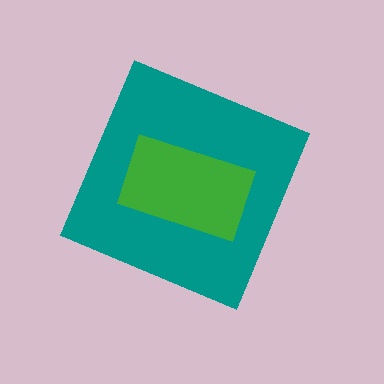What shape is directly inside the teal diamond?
The green rectangle.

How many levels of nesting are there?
2.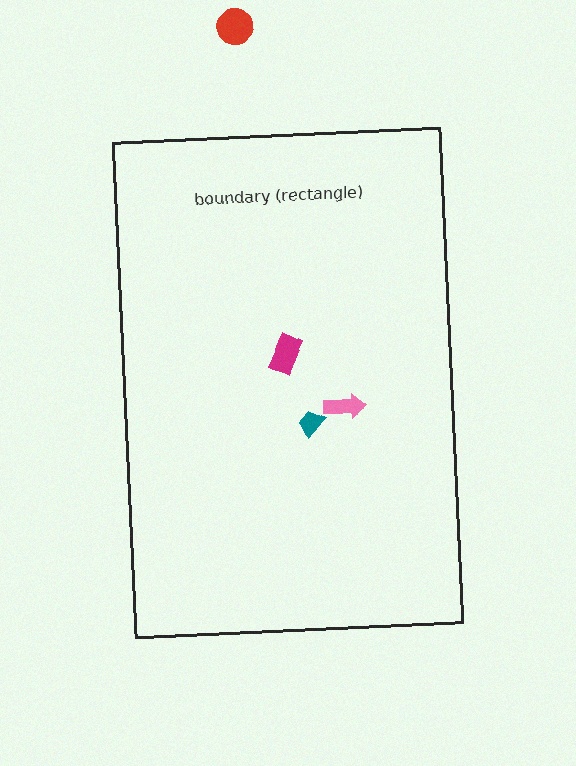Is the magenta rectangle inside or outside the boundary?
Inside.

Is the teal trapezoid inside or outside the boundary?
Inside.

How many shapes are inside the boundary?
3 inside, 1 outside.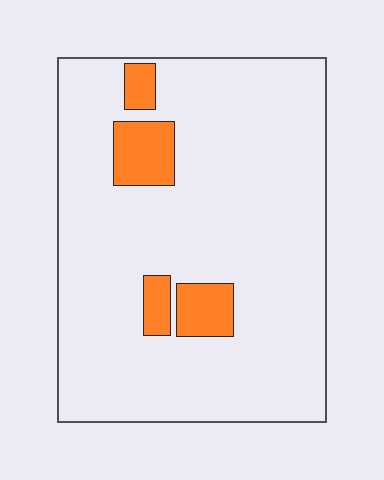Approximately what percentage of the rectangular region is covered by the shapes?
Approximately 10%.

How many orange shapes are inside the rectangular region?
4.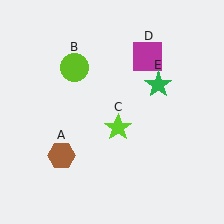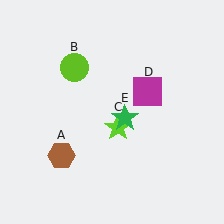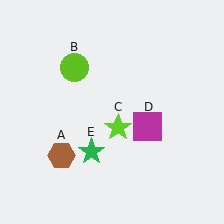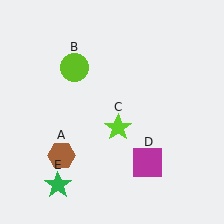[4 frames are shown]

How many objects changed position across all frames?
2 objects changed position: magenta square (object D), green star (object E).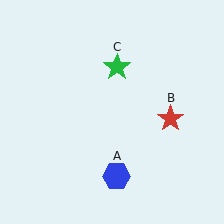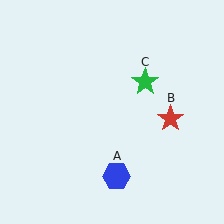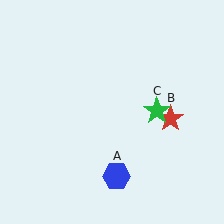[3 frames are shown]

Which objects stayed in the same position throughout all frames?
Blue hexagon (object A) and red star (object B) remained stationary.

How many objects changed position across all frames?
1 object changed position: green star (object C).